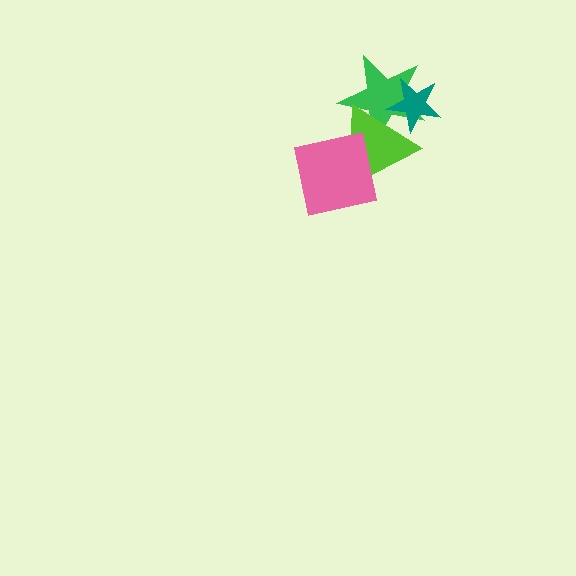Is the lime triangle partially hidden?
Yes, it is partially covered by another shape.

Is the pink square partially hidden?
No, no other shape covers it.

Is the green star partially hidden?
Yes, it is partially covered by another shape.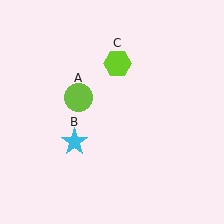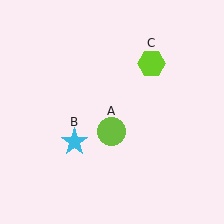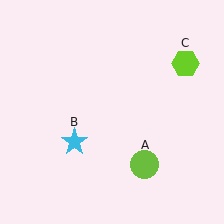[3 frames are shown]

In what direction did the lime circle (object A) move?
The lime circle (object A) moved down and to the right.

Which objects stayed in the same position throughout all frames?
Cyan star (object B) remained stationary.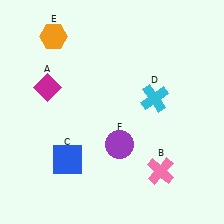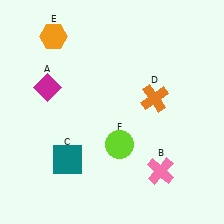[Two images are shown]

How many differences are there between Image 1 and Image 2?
There are 3 differences between the two images.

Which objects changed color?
C changed from blue to teal. D changed from cyan to orange. F changed from purple to lime.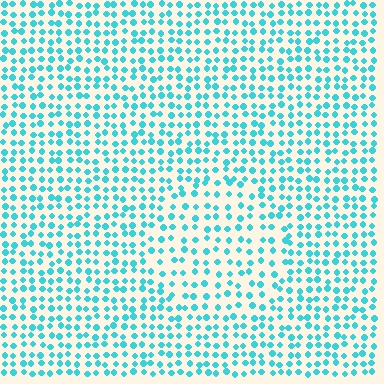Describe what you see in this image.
The image contains small cyan elements arranged at two different densities. A circle-shaped region is visible where the elements are less densely packed than the surrounding area.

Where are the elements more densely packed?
The elements are more densely packed outside the circle boundary.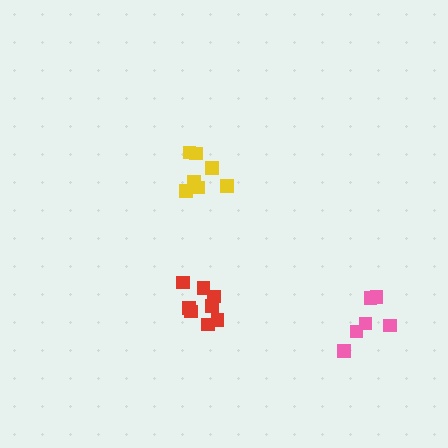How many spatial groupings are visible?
There are 3 spatial groupings.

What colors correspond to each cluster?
The clusters are colored: pink, yellow, red.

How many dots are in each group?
Group 1: 6 dots, Group 2: 7 dots, Group 3: 8 dots (21 total).